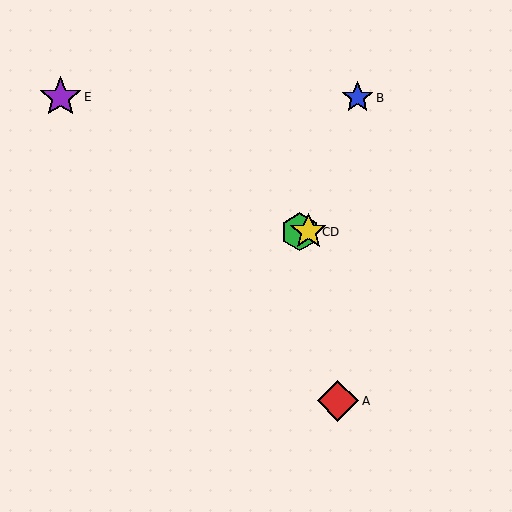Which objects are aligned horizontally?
Objects C, D are aligned horizontally.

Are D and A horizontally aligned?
No, D is at y≈232 and A is at y≈401.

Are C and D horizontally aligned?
Yes, both are at y≈232.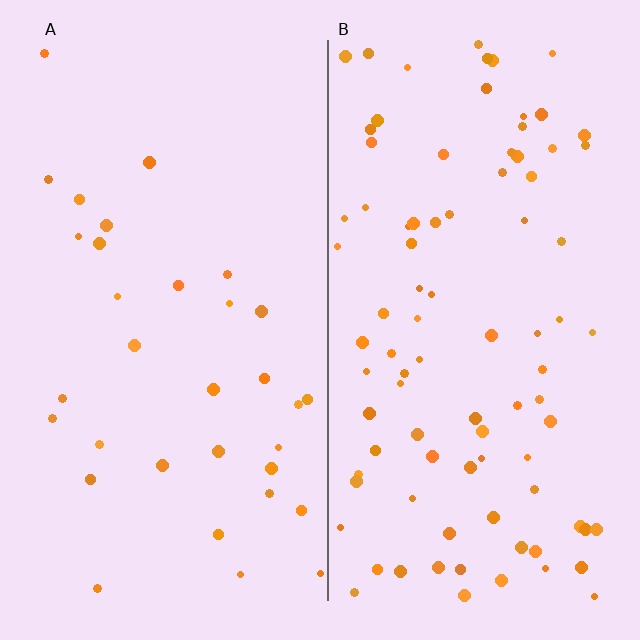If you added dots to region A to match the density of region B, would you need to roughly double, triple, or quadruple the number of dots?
Approximately triple.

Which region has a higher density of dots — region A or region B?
B (the right).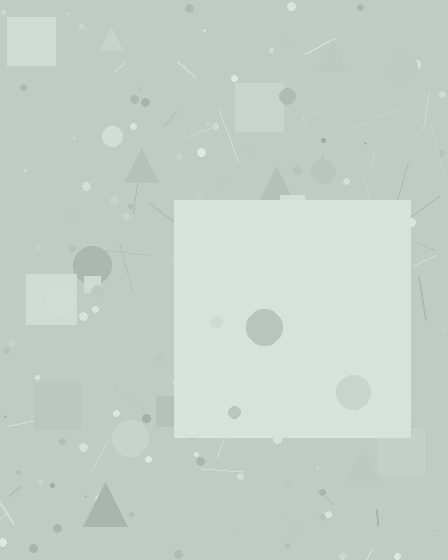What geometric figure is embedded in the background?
A square is embedded in the background.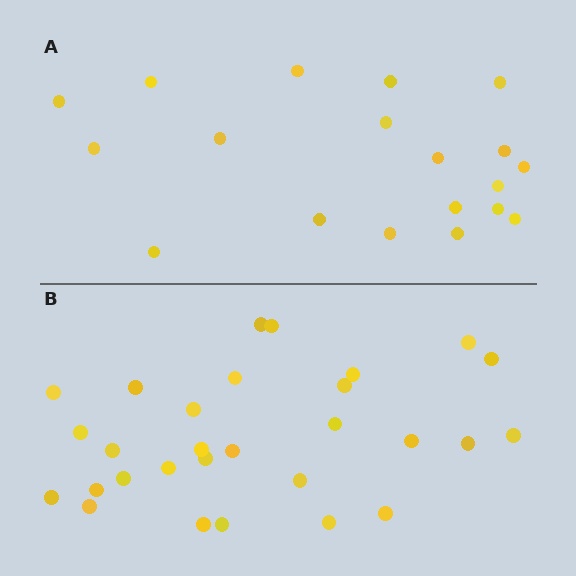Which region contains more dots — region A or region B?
Region B (the bottom region) has more dots.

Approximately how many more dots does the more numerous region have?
Region B has roughly 10 or so more dots than region A.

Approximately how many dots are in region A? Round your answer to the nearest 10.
About 20 dots. (The exact count is 19, which rounds to 20.)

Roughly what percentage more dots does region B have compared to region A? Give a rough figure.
About 55% more.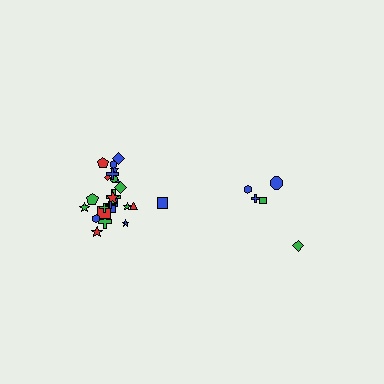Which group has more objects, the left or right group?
The left group.